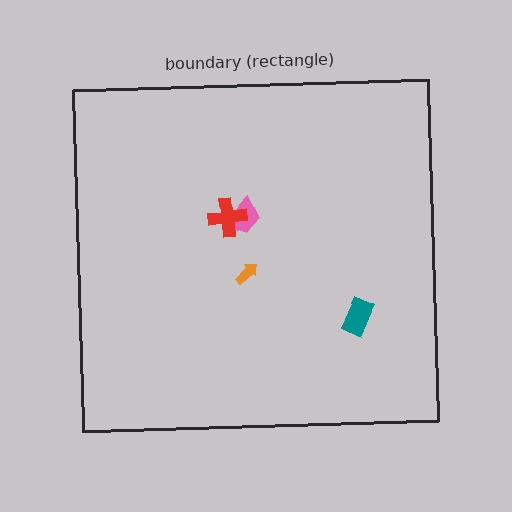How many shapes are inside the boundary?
4 inside, 0 outside.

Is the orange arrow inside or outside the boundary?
Inside.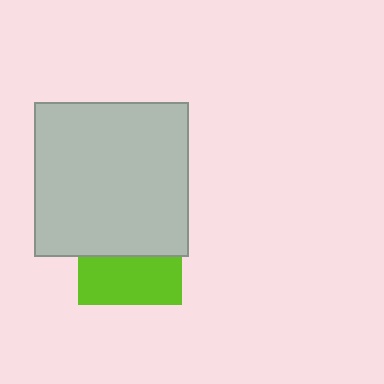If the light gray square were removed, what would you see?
You would see the complete lime square.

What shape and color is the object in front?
The object in front is a light gray square.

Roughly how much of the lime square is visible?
About half of it is visible (roughly 46%).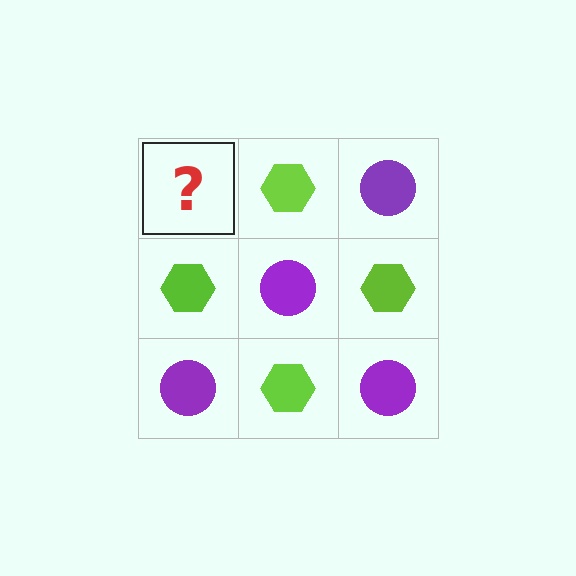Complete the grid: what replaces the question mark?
The question mark should be replaced with a purple circle.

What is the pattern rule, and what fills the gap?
The rule is that it alternates purple circle and lime hexagon in a checkerboard pattern. The gap should be filled with a purple circle.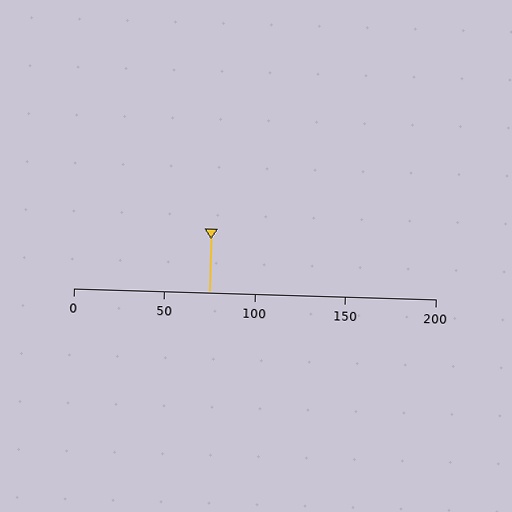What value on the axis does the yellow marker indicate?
The marker indicates approximately 75.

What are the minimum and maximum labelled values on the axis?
The axis runs from 0 to 200.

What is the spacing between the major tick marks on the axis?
The major ticks are spaced 50 apart.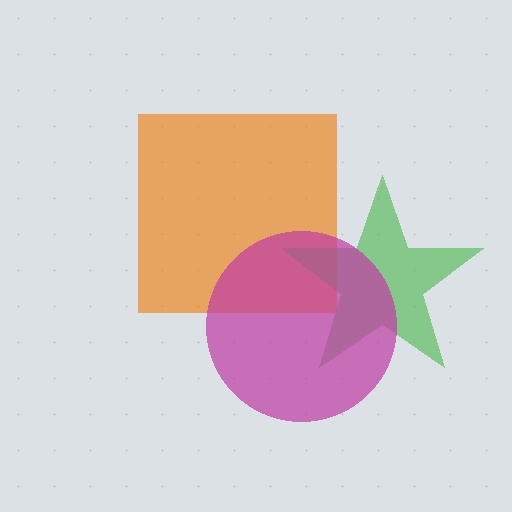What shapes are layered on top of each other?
The layered shapes are: an orange square, a green star, a magenta circle.